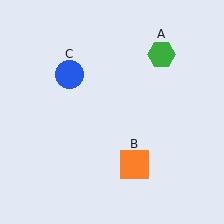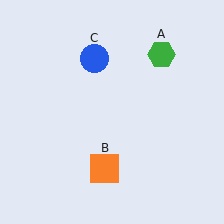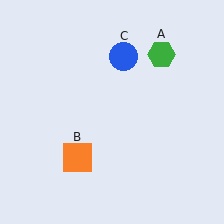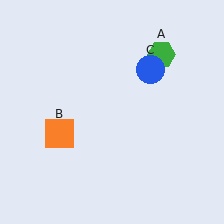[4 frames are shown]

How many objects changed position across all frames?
2 objects changed position: orange square (object B), blue circle (object C).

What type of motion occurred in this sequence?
The orange square (object B), blue circle (object C) rotated clockwise around the center of the scene.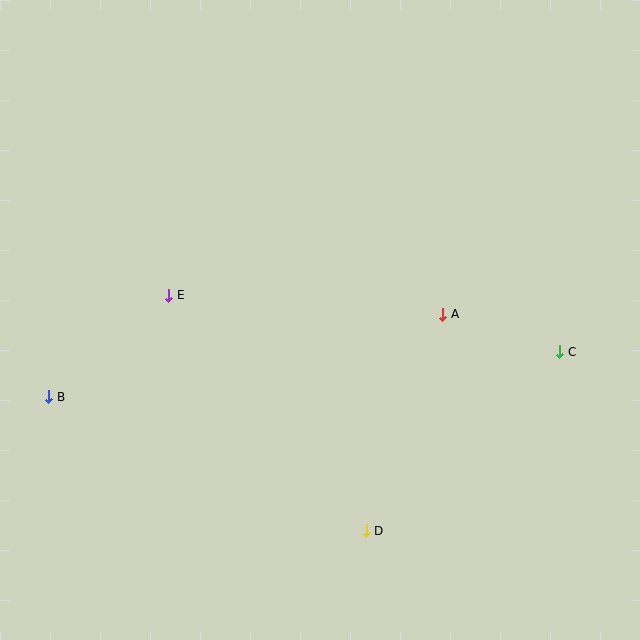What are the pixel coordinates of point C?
Point C is at (560, 352).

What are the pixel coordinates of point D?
Point D is at (366, 531).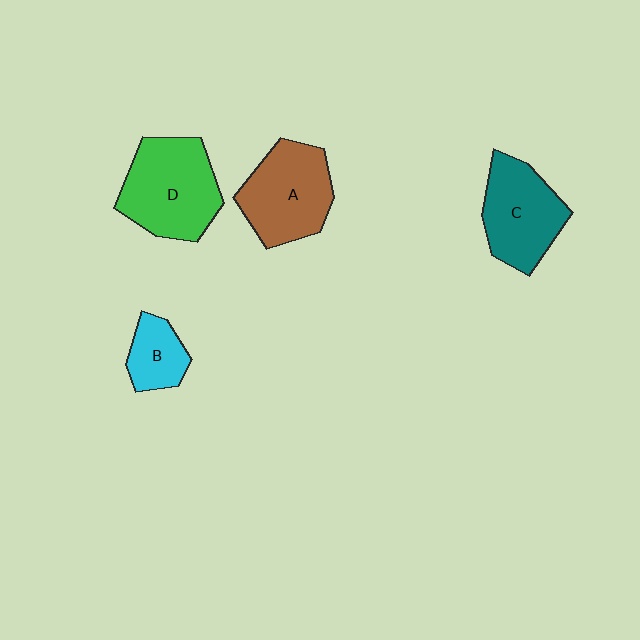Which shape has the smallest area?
Shape B (cyan).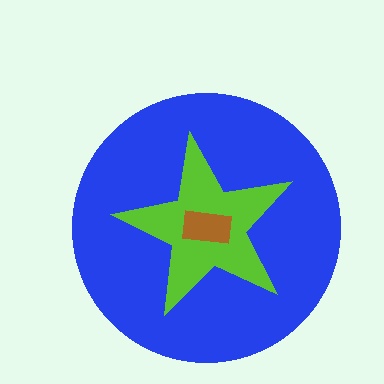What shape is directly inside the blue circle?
The lime star.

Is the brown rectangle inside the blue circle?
Yes.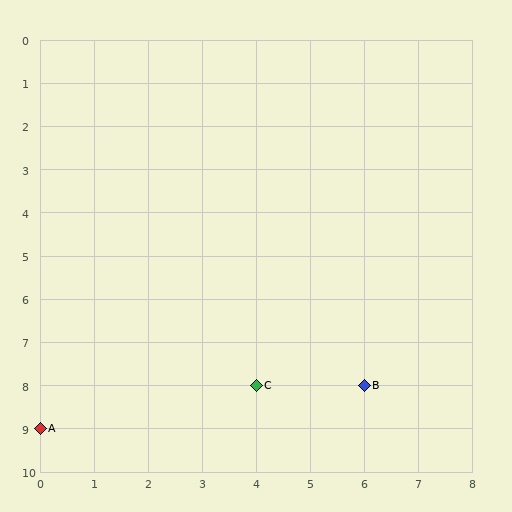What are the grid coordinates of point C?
Point C is at grid coordinates (4, 8).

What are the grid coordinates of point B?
Point B is at grid coordinates (6, 8).